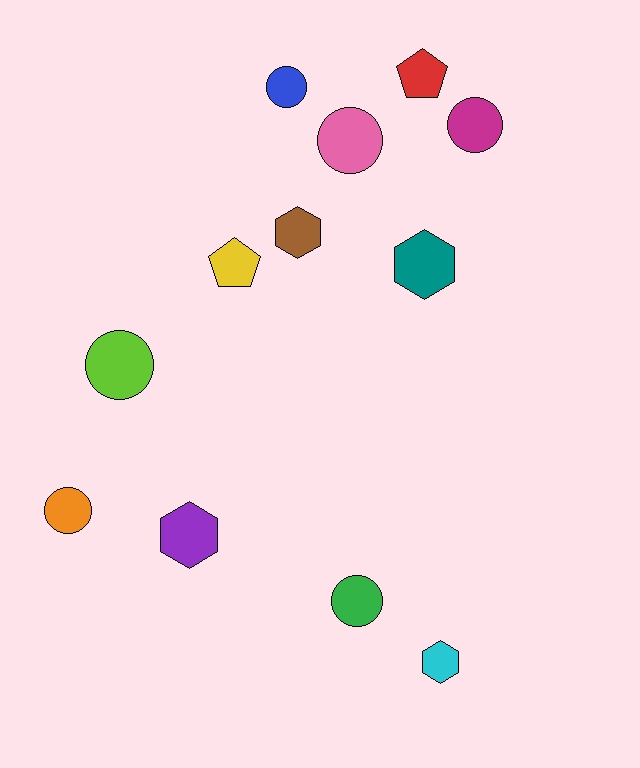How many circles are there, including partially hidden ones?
There are 6 circles.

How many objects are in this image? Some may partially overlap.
There are 12 objects.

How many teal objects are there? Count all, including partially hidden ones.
There is 1 teal object.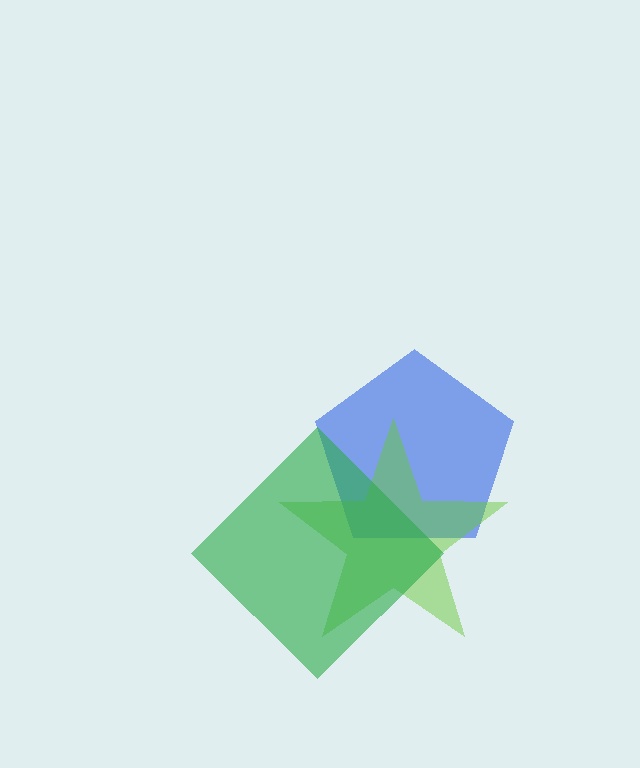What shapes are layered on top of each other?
The layered shapes are: a blue pentagon, a lime star, a green diamond.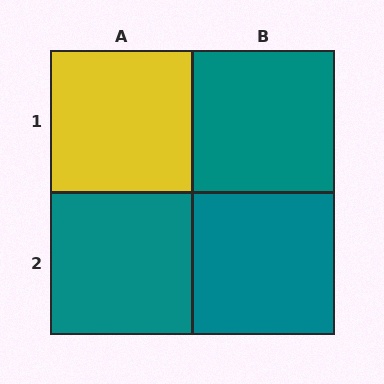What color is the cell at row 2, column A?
Teal.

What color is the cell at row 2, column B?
Teal.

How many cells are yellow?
1 cell is yellow.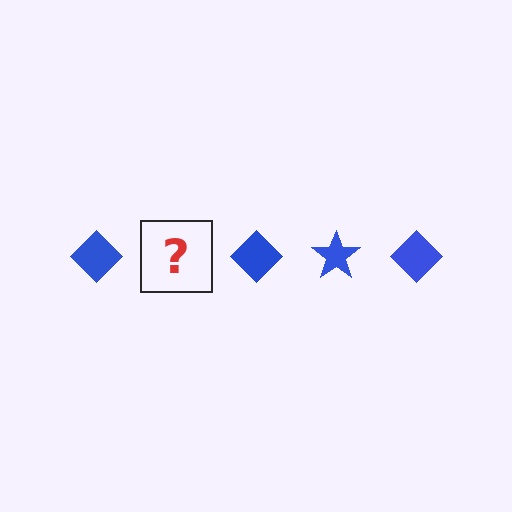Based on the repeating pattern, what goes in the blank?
The blank should be a blue star.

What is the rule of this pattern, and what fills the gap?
The rule is that the pattern cycles through diamond, star shapes in blue. The gap should be filled with a blue star.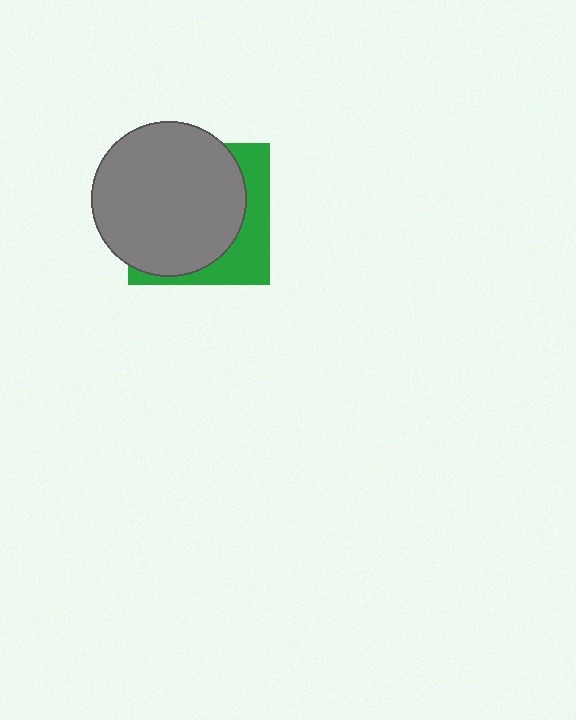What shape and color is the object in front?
The object in front is a gray circle.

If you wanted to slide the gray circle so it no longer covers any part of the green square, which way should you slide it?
Slide it toward the upper-left — that is the most direct way to separate the two shapes.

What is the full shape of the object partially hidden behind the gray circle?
The partially hidden object is a green square.